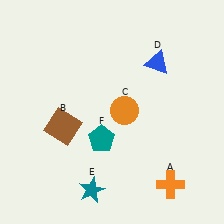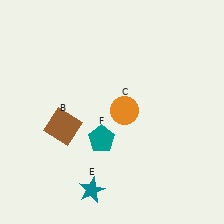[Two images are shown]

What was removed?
The orange cross (A), the blue triangle (D) were removed in Image 2.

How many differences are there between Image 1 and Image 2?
There are 2 differences between the two images.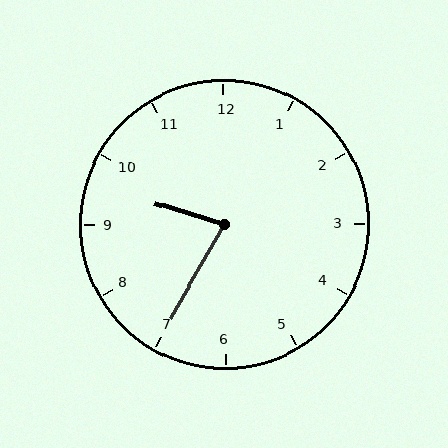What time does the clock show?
9:35.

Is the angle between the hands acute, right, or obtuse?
It is acute.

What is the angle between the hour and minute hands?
Approximately 78 degrees.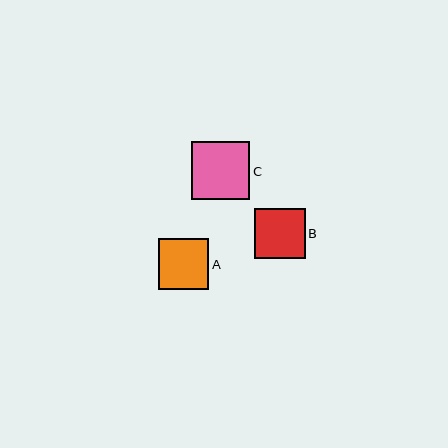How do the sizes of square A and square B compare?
Square A and square B are approximately the same size.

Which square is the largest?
Square C is the largest with a size of approximately 58 pixels.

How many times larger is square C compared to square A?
Square C is approximately 1.1 times the size of square A.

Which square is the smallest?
Square B is the smallest with a size of approximately 50 pixels.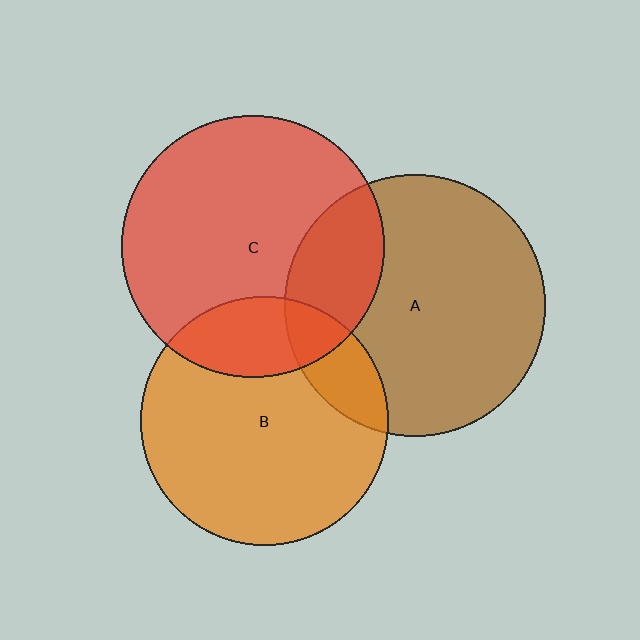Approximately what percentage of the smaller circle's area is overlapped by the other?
Approximately 20%.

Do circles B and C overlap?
Yes.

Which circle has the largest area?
Circle C (red).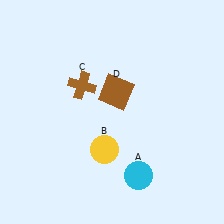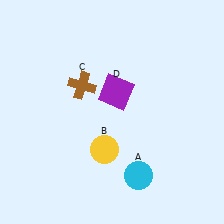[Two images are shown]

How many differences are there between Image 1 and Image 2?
There is 1 difference between the two images.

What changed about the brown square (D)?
In Image 1, D is brown. In Image 2, it changed to purple.